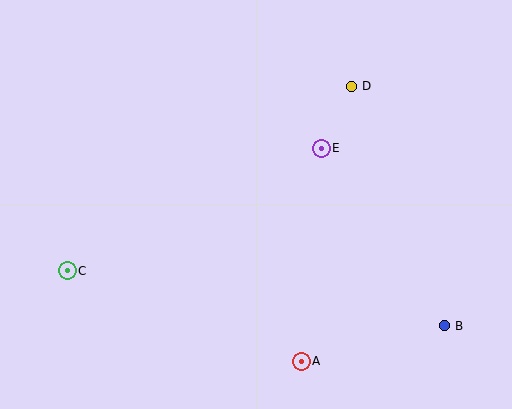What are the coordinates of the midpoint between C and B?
The midpoint between C and B is at (256, 298).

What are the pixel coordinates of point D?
Point D is at (351, 86).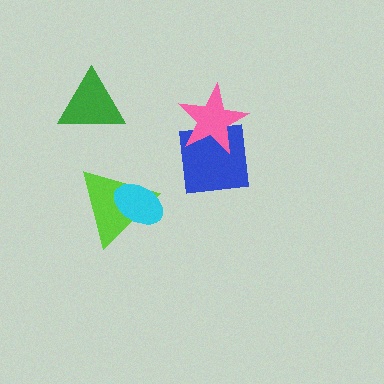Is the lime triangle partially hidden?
Yes, it is partially covered by another shape.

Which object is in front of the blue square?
The pink star is in front of the blue square.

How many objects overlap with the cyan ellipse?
1 object overlaps with the cyan ellipse.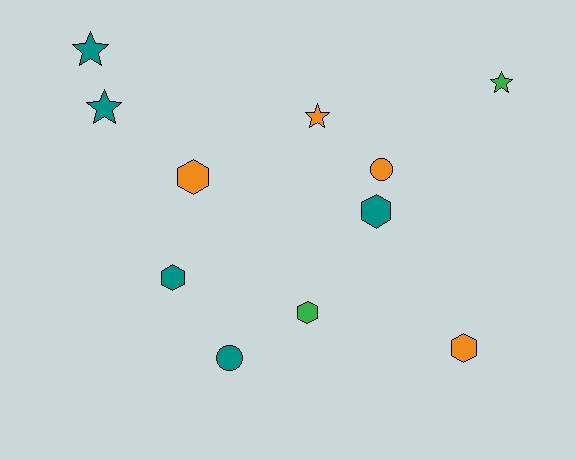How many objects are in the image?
There are 11 objects.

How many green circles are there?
There are no green circles.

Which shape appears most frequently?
Hexagon, with 5 objects.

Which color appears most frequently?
Teal, with 5 objects.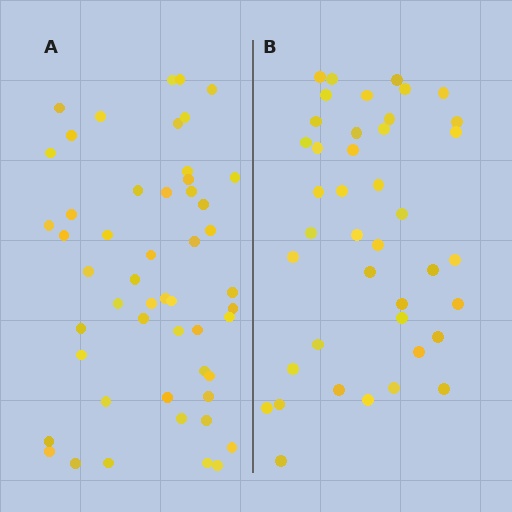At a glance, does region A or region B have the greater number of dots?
Region A (the left region) has more dots.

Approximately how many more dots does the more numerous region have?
Region A has roughly 10 or so more dots than region B.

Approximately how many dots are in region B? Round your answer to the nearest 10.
About 40 dots. (The exact count is 41, which rounds to 40.)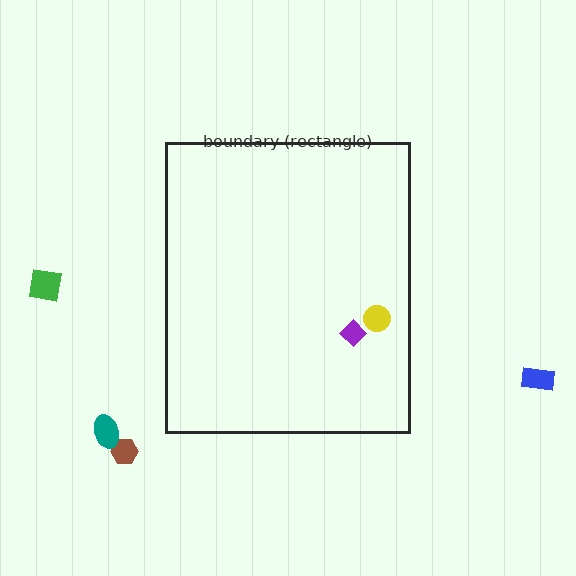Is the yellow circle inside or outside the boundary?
Inside.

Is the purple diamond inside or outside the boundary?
Inside.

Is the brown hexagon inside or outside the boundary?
Outside.